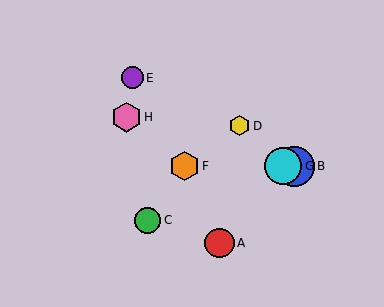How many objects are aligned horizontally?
3 objects (B, F, G) are aligned horizontally.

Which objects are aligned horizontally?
Objects B, F, G are aligned horizontally.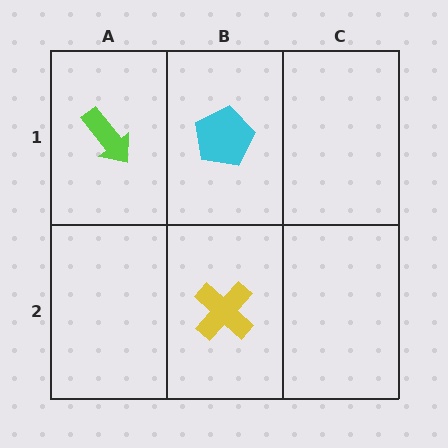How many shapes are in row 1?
2 shapes.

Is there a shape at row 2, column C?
No, that cell is empty.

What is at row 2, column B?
A yellow cross.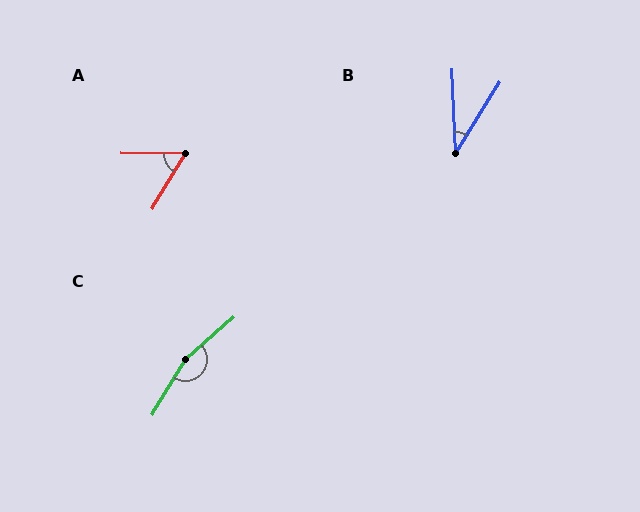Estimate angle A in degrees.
Approximately 60 degrees.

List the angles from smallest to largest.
B (35°), A (60°), C (163°).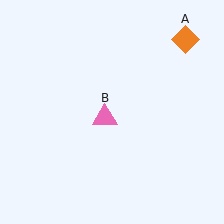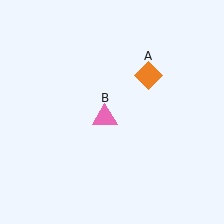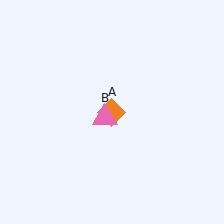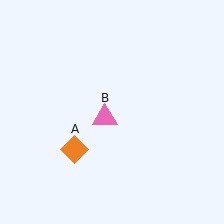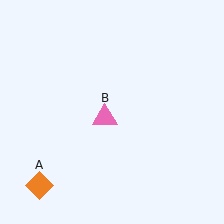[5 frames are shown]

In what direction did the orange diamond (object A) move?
The orange diamond (object A) moved down and to the left.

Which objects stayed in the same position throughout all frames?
Pink triangle (object B) remained stationary.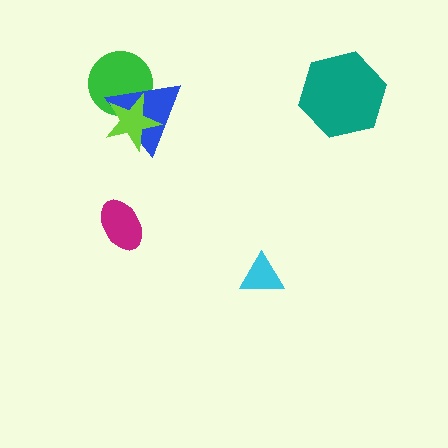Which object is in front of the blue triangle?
The lime star is in front of the blue triangle.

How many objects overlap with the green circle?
2 objects overlap with the green circle.